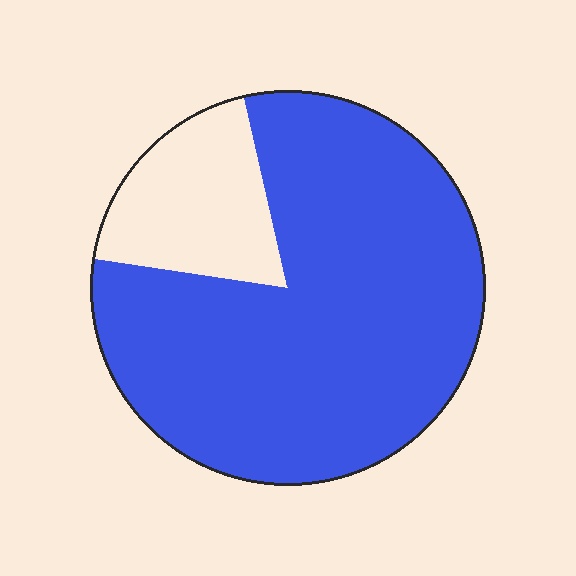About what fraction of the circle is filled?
About four fifths (4/5).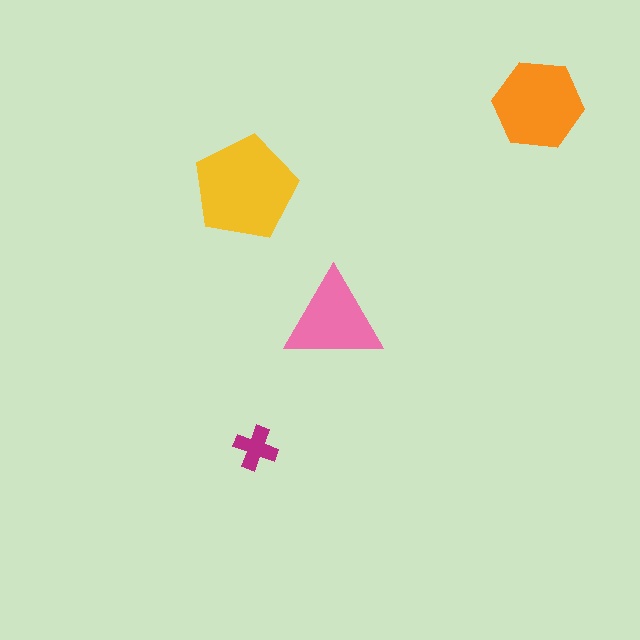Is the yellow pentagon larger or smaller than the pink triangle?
Larger.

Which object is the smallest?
The magenta cross.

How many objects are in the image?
There are 4 objects in the image.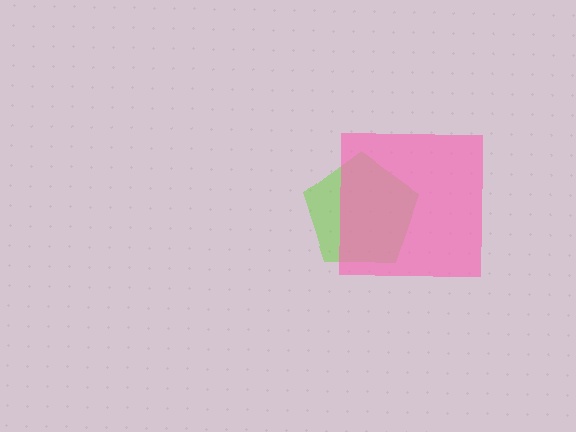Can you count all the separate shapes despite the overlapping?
Yes, there are 2 separate shapes.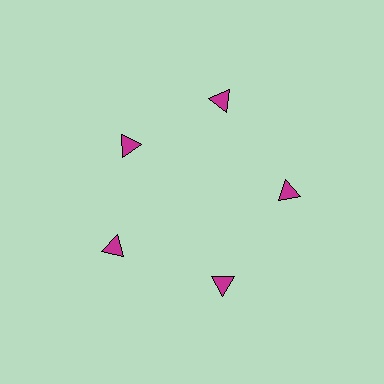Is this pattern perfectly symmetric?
No. The 5 magenta triangles are arranged in a ring, but one element near the 10 o'clock position is pulled inward toward the center, breaking the 5-fold rotational symmetry.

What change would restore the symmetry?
The symmetry would be restored by moving it outward, back onto the ring so that all 5 triangles sit at equal angles and equal distance from the center.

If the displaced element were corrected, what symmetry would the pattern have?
It would have 5-fold rotational symmetry — the pattern would map onto itself every 72 degrees.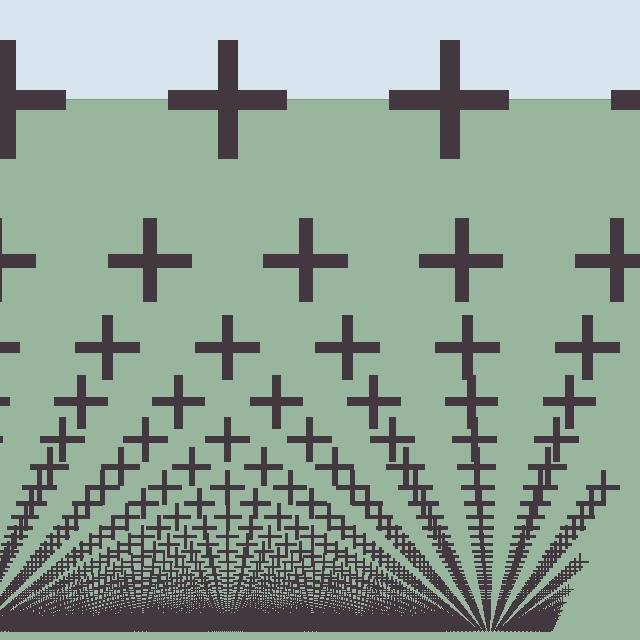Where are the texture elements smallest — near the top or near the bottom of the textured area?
Near the bottom.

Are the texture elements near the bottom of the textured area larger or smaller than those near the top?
Smaller. The gradient is inverted — elements near the bottom are smaller and denser.